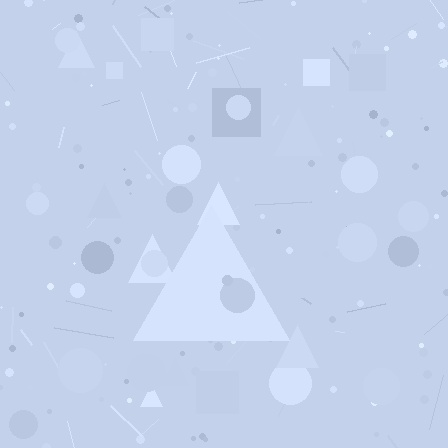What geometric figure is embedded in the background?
A triangle is embedded in the background.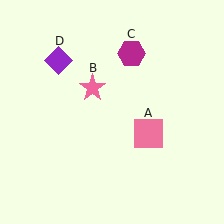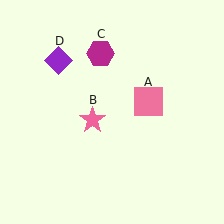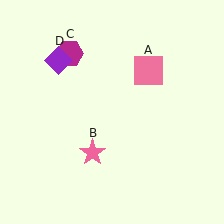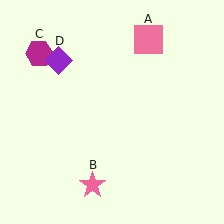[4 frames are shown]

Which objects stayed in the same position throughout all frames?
Purple diamond (object D) remained stationary.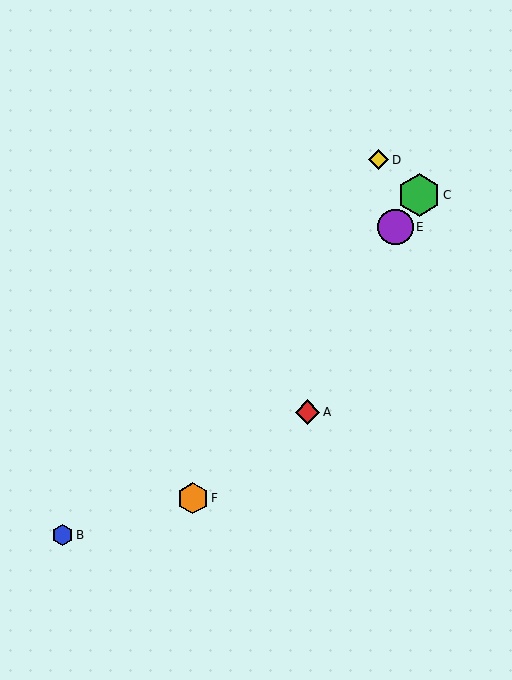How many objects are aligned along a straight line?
3 objects (C, E, F) are aligned along a straight line.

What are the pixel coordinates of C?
Object C is at (419, 195).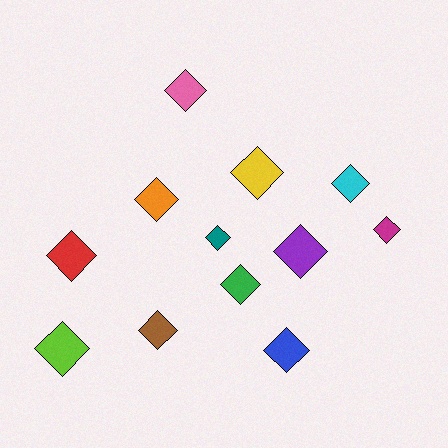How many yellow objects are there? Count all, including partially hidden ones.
There is 1 yellow object.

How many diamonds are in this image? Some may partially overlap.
There are 12 diamonds.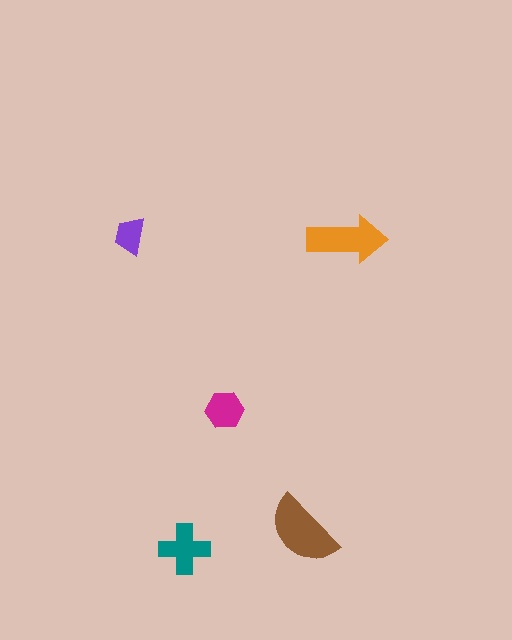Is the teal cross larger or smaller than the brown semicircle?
Smaller.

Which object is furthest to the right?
The orange arrow is rightmost.